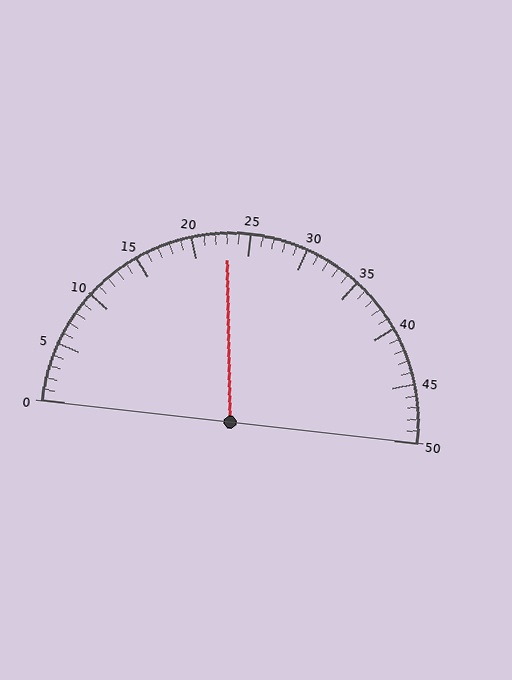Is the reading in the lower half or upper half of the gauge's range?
The reading is in the lower half of the range (0 to 50).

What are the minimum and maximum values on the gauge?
The gauge ranges from 0 to 50.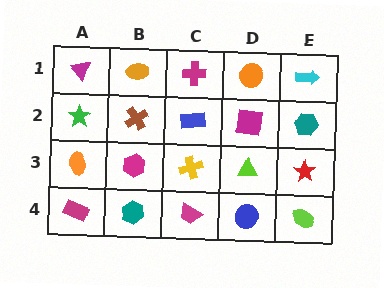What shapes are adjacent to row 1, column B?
A brown cross (row 2, column B), a magenta triangle (row 1, column A), a magenta cross (row 1, column C).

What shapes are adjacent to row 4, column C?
A yellow cross (row 3, column C), a teal hexagon (row 4, column B), a blue circle (row 4, column D).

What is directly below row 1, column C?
A blue rectangle.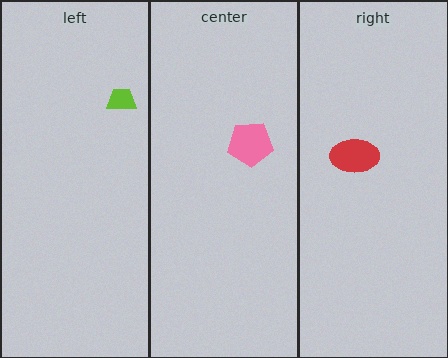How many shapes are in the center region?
1.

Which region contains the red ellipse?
The right region.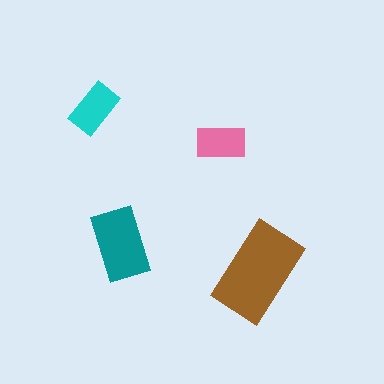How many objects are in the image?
There are 4 objects in the image.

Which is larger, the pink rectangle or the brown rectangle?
The brown one.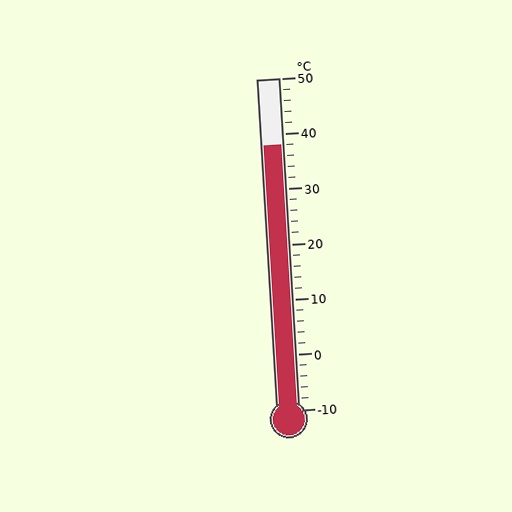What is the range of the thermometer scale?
The thermometer scale ranges from -10°C to 50°C.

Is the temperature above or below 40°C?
The temperature is below 40°C.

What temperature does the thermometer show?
The thermometer shows approximately 38°C.